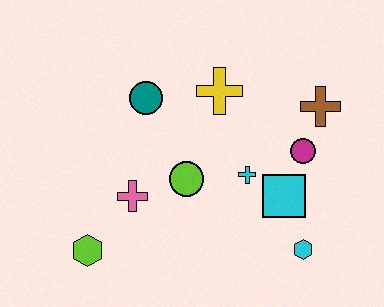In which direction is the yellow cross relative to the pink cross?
The yellow cross is above the pink cross.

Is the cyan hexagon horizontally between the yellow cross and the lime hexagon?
No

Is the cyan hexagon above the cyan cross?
No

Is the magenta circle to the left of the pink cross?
No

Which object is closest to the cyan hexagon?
The cyan square is closest to the cyan hexagon.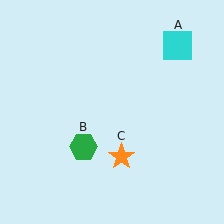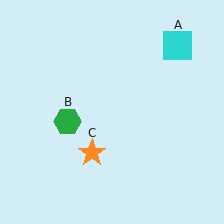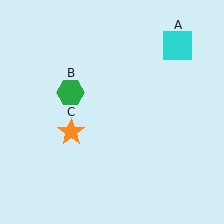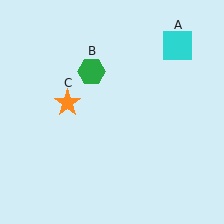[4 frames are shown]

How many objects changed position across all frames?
2 objects changed position: green hexagon (object B), orange star (object C).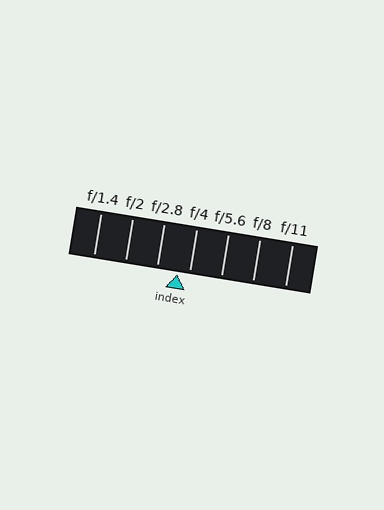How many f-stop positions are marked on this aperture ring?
There are 7 f-stop positions marked.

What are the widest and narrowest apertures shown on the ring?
The widest aperture shown is f/1.4 and the narrowest is f/11.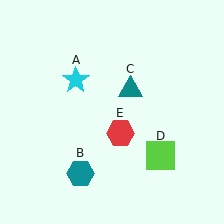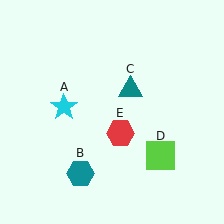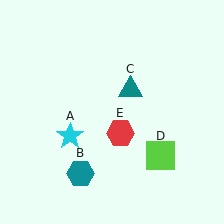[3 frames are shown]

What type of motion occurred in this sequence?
The cyan star (object A) rotated counterclockwise around the center of the scene.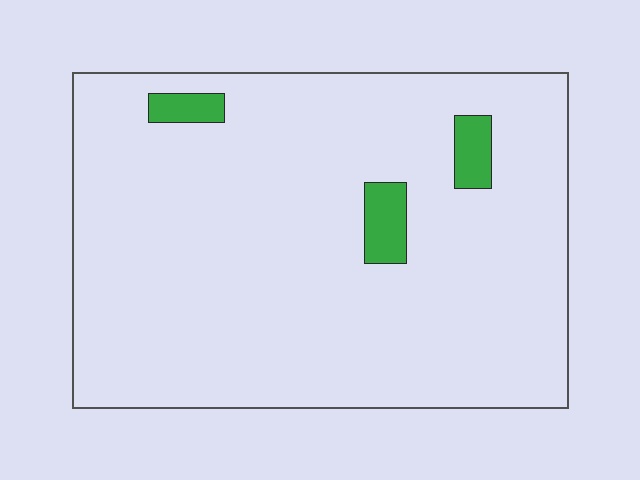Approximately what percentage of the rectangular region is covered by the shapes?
Approximately 5%.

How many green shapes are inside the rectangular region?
3.